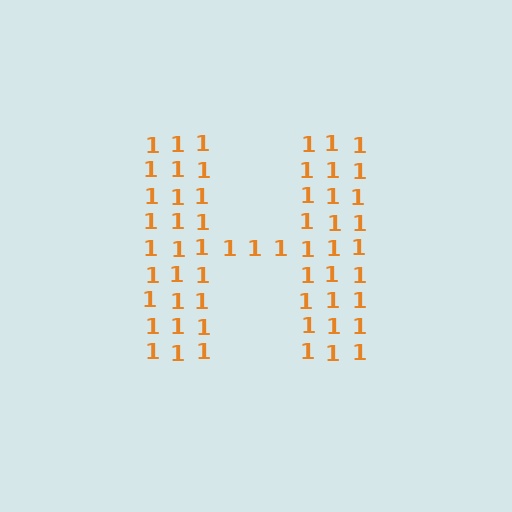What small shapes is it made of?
It is made of small digit 1's.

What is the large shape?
The large shape is the letter H.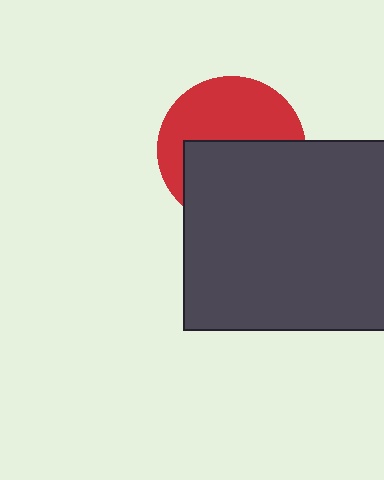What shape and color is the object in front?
The object in front is a dark gray rectangle.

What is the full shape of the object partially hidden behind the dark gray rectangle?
The partially hidden object is a red circle.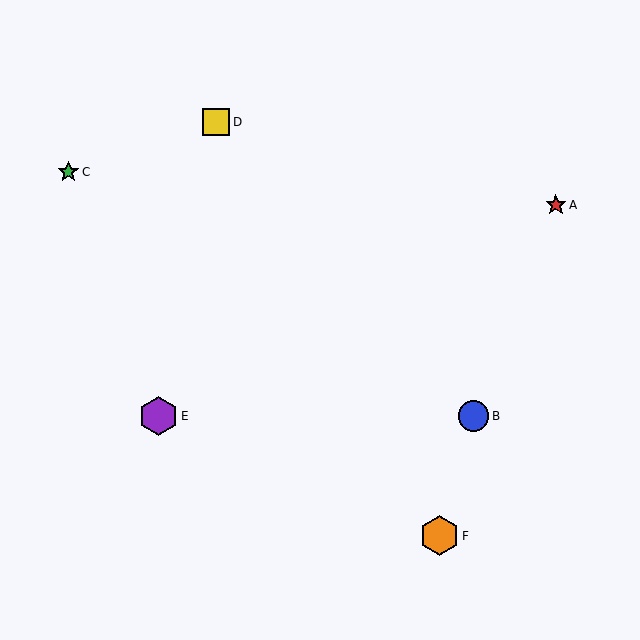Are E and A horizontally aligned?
No, E is at y≈416 and A is at y≈205.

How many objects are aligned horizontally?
2 objects (B, E) are aligned horizontally.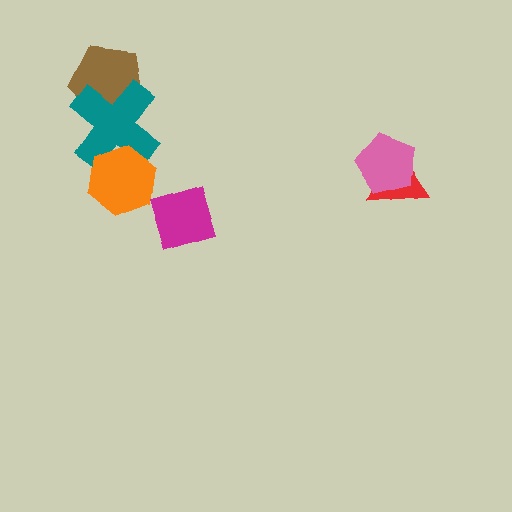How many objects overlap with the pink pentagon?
1 object overlaps with the pink pentagon.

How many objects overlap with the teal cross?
2 objects overlap with the teal cross.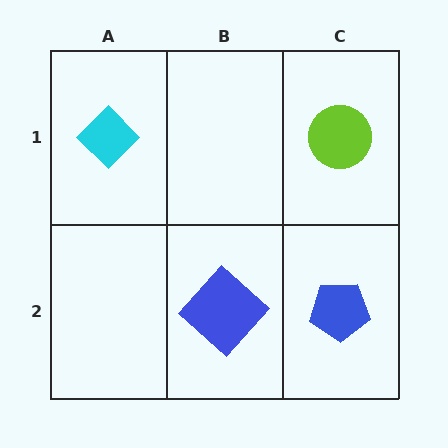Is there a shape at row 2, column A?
No, that cell is empty.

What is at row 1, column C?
A lime circle.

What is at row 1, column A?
A cyan diamond.